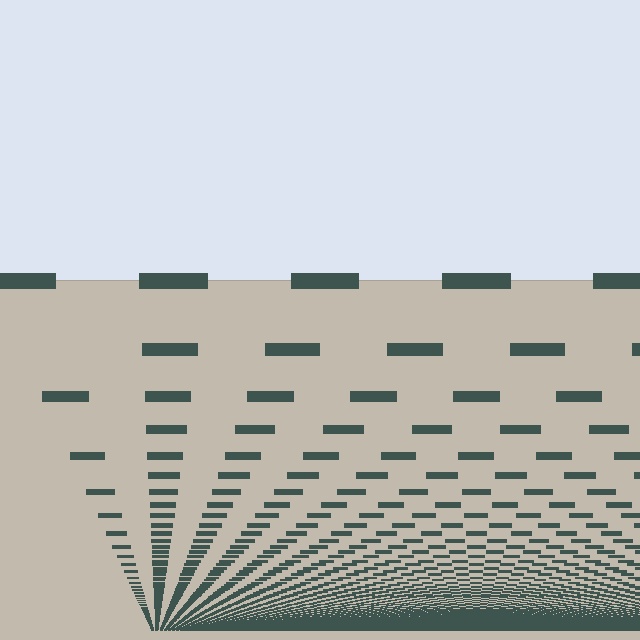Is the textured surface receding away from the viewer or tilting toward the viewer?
The surface appears to tilt toward the viewer. Texture elements get larger and sparser toward the top.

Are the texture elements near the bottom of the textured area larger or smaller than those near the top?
Smaller. The gradient is inverted — elements near the bottom are smaller and denser.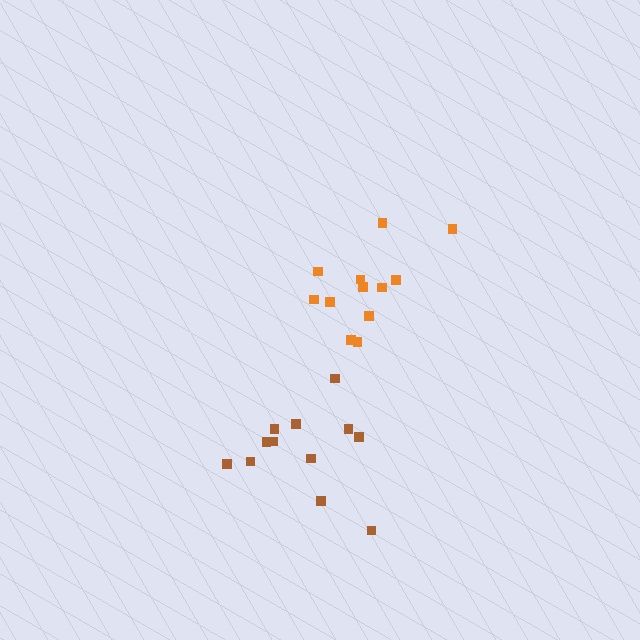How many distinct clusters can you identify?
There are 2 distinct clusters.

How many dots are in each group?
Group 1: 12 dots, Group 2: 12 dots (24 total).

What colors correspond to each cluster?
The clusters are colored: brown, orange.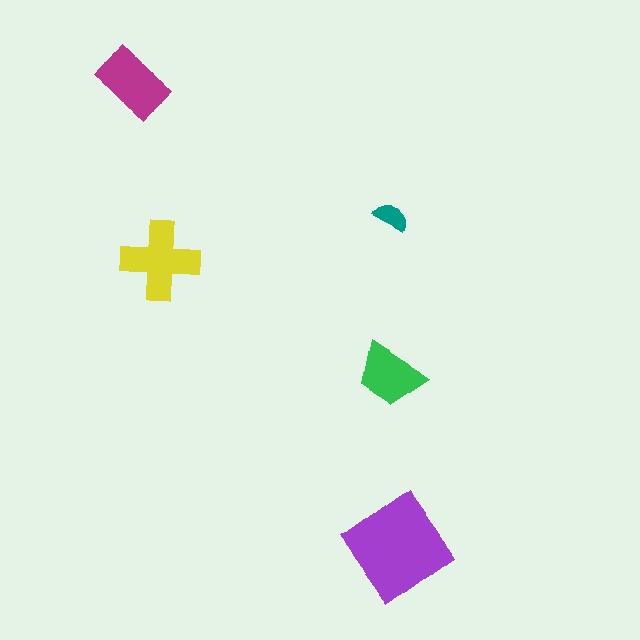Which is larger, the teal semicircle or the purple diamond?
The purple diamond.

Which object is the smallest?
The teal semicircle.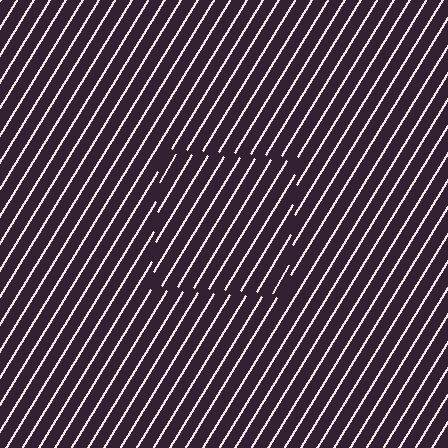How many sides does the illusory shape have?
4 sides — the line-ends trace a square.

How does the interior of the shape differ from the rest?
The interior of the shape contains the same grating, shifted by half a period — the contour is defined by the phase discontinuity where line-ends from the inner and outer gratings abut.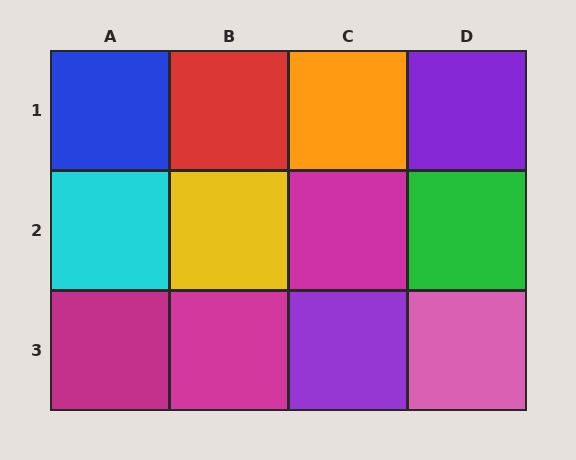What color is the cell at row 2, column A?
Cyan.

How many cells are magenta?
3 cells are magenta.